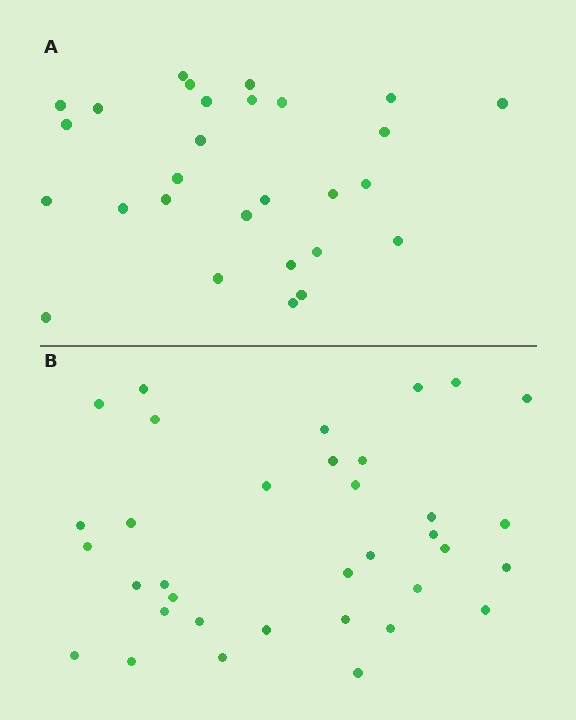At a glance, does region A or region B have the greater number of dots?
Region B (the bottom region) has more dots.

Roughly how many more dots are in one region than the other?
Region B has roughly 8 or so more dots than region A.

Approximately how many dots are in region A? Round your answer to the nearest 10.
About 30 dots. (The exact count is 28, which rounds to 30.)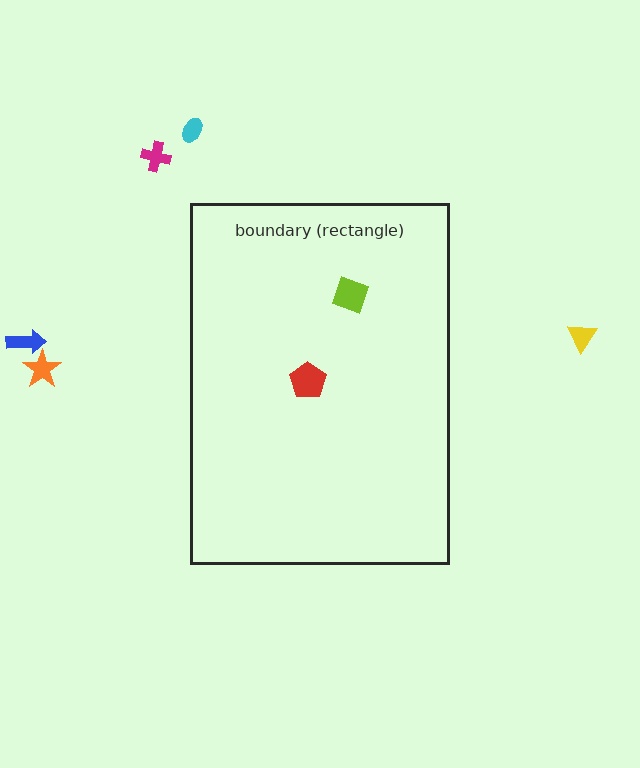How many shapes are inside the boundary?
2 inside, 5 outside.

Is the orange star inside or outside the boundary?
Outside.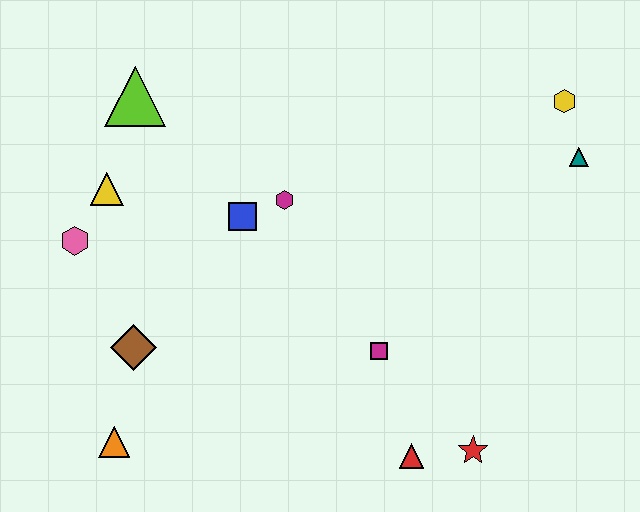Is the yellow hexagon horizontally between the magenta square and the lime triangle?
No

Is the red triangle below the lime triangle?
Yes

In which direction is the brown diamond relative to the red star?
The brown diamond is to the left of the red star.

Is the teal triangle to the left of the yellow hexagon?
No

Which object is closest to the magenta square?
The red triangle is closest to the magenta square.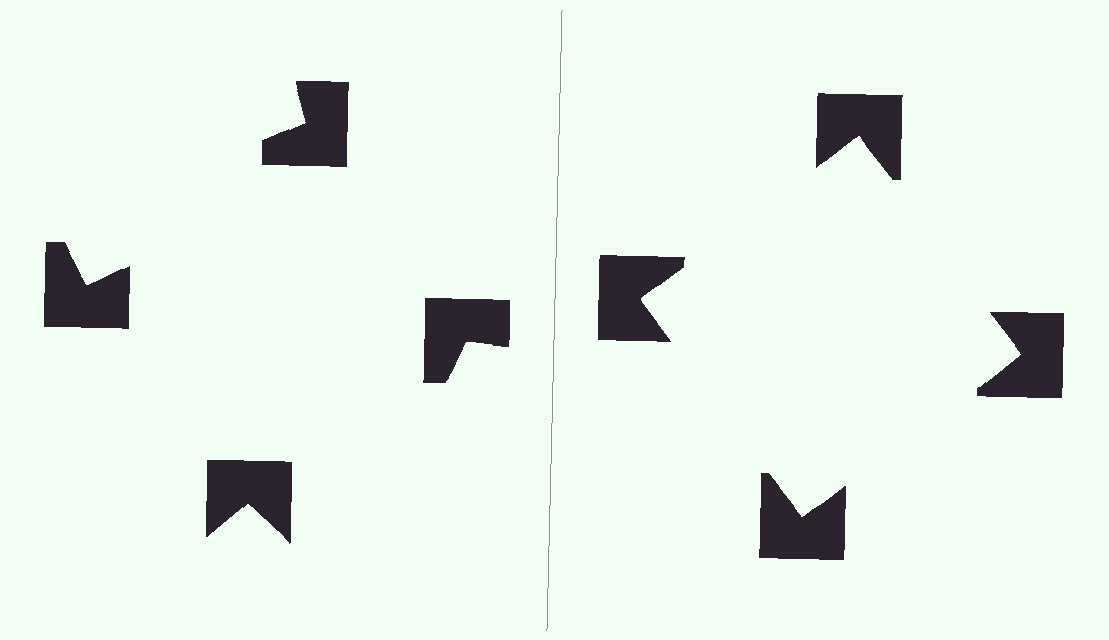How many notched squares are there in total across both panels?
8 — 4 on each side.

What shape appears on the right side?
An illusory square.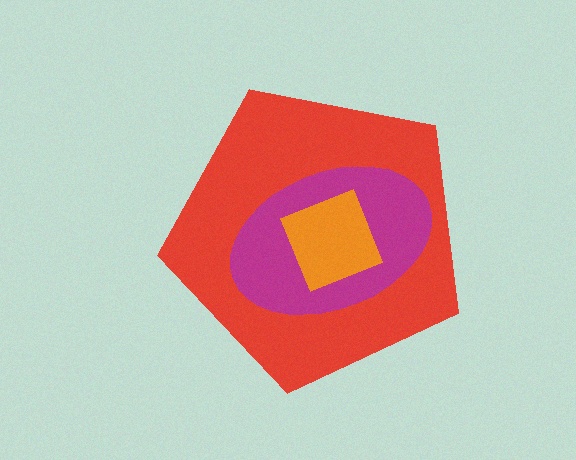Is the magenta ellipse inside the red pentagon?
Yes.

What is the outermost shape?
The red pentagon.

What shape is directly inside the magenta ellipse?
The orange square.